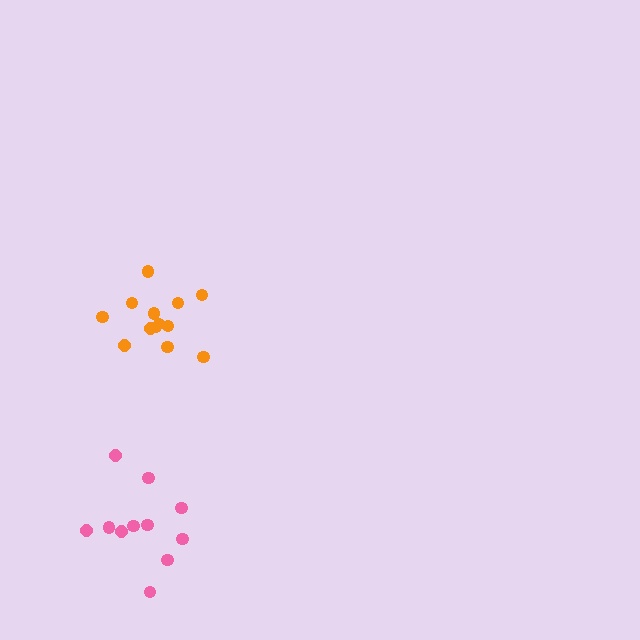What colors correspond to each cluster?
The clusters are colored: orange, pink.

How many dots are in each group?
Group 1: 13 dots, Group 2: 11 dots (24 total).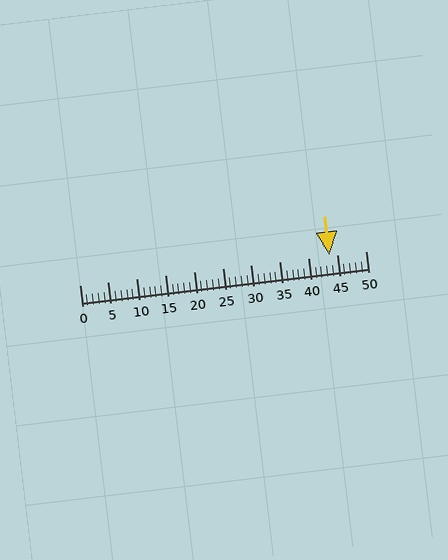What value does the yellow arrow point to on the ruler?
The yellow arrow points to approximately 44.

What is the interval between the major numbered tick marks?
The major tick marks are spaced 5 units apart.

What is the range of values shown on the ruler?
The ruler shows values from 0 to 50.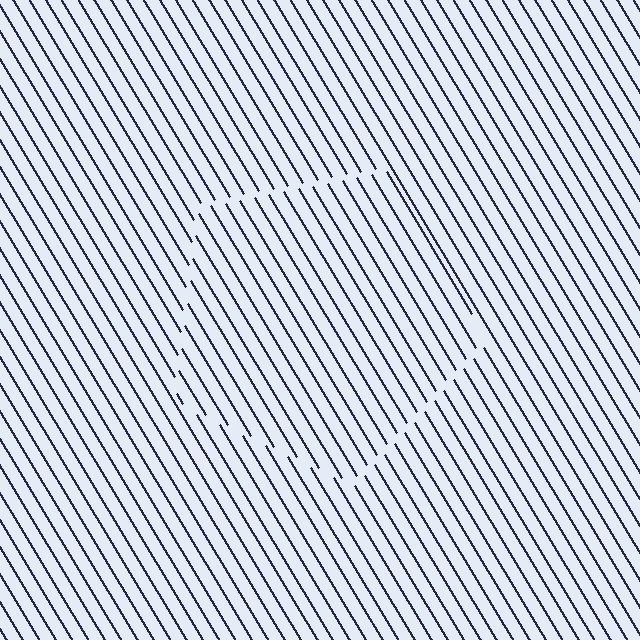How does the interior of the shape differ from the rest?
The interior of the shape contains the same grating, shifted by half a period — the contour is defined by the phase discontinuity where line-ends from the inner and outer gratings abut.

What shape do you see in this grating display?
An illusory pentagon. The interior of the shape contains the same grating, shifted by half a period — the contour is defined by the phase discontinuity where line-ends from the inner and outer gratings abut.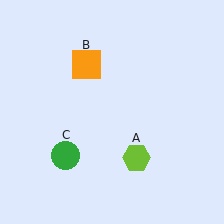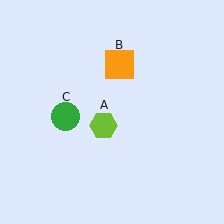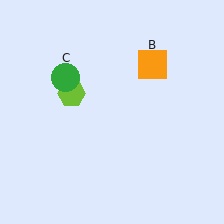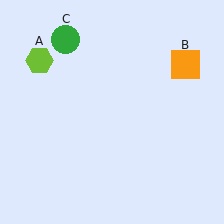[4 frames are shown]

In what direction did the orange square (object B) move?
The orange square (object B) moved right.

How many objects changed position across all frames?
3 objects changed position: lime hexagon (object A), orange square (object B), green circle (object C).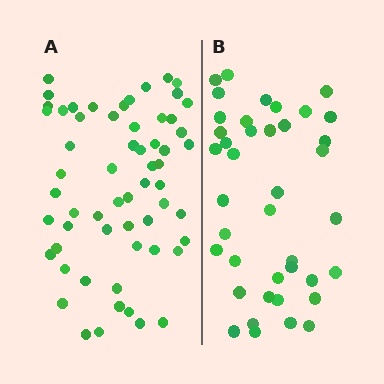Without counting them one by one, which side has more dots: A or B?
Region A (the left region) has more dots.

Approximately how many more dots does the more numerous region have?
Region A has approximately 20 more dots than region B.